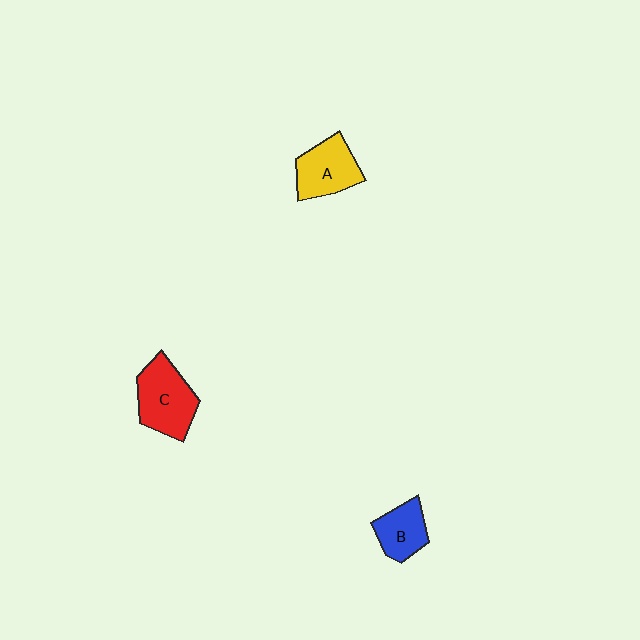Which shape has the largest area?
Shape C (red).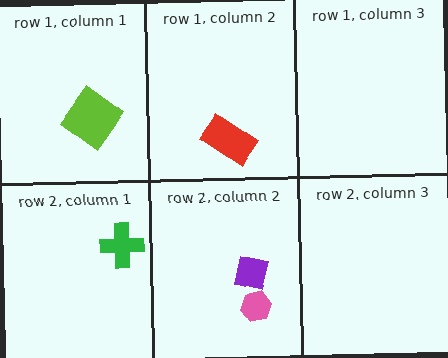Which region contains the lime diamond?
The row 1, column 1 region.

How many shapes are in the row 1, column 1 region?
1.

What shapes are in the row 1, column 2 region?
The red rectangle.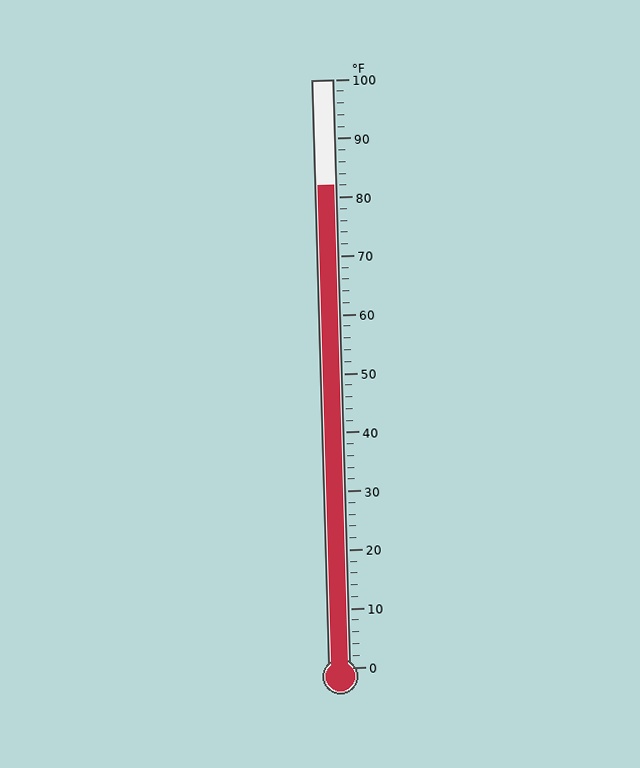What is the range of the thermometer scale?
The thermometer scale ranges from 0°F to 100°F.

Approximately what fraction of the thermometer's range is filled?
The thermometer is filled to approximately 80% of its range.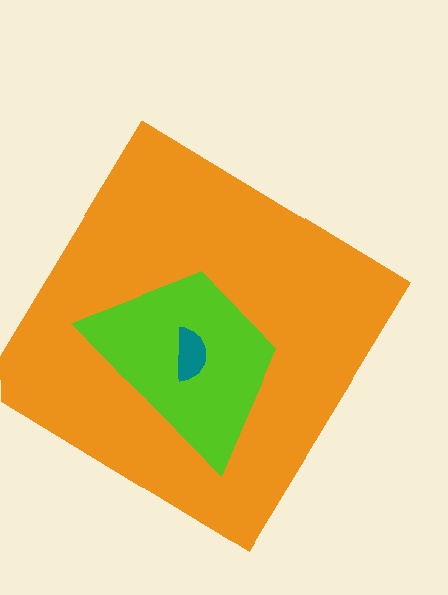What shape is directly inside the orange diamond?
The lime trapezoid.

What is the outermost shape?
The orange diamond.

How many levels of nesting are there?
3.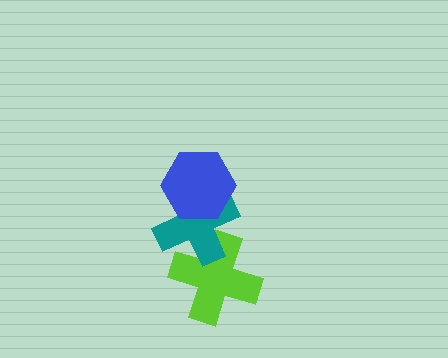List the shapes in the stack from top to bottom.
From top to bottom: the blue hexagon, the teal cross, the lime cross.